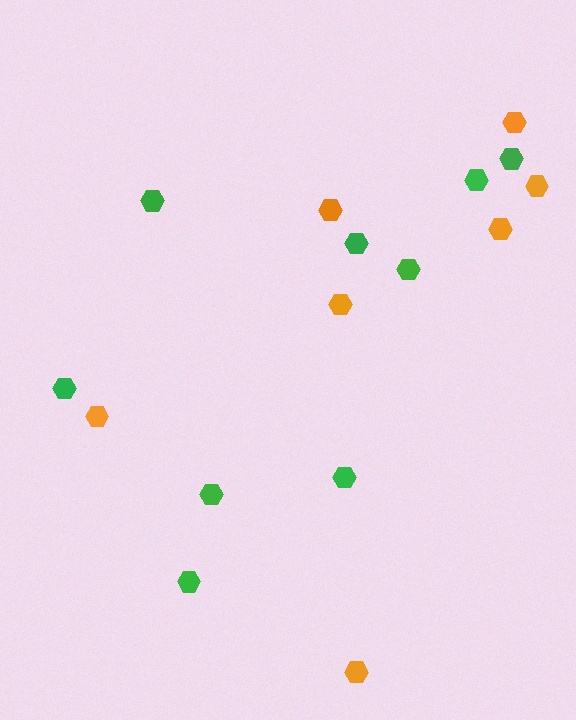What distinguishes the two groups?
There are 2 groups: one group of green hexagons (9) and one group of orange hexagons (7).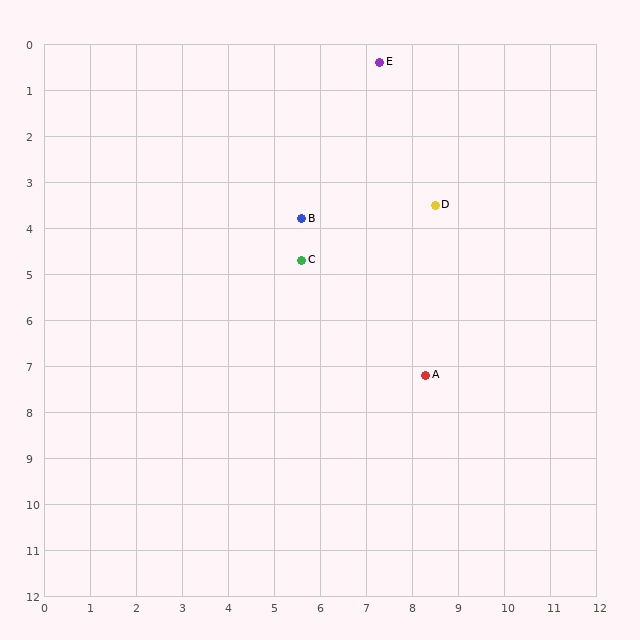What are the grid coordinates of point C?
Point C is at approximately (5.6, 4.7).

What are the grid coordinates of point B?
Point B is at approximately (5.6, 3.8).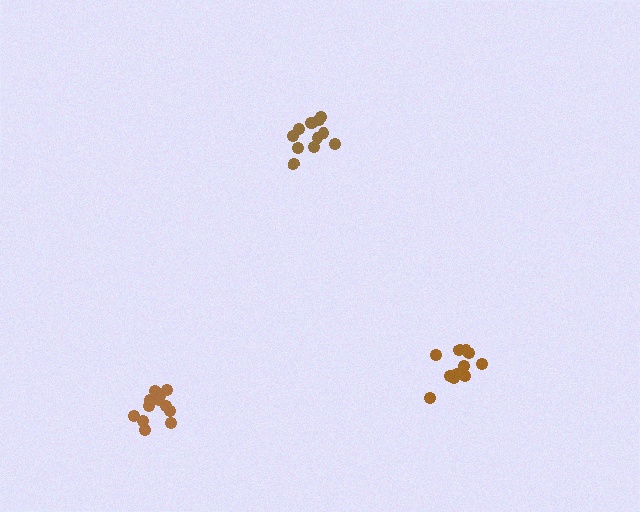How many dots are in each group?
Group 1: 11 dots, Group 2: 13 dots, Group 3: 12 dots (36 total).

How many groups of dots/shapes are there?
There are 3 groups.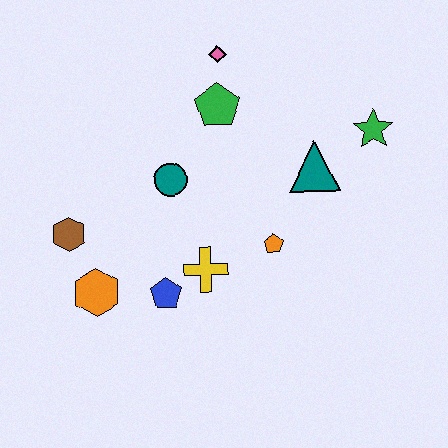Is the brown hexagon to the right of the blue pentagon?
No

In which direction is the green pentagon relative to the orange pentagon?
The green pentagon is above the orange pentagon.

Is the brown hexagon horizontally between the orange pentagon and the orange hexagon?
No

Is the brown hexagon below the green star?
Yes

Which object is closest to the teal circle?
The green pentagon is closest to the teal circle.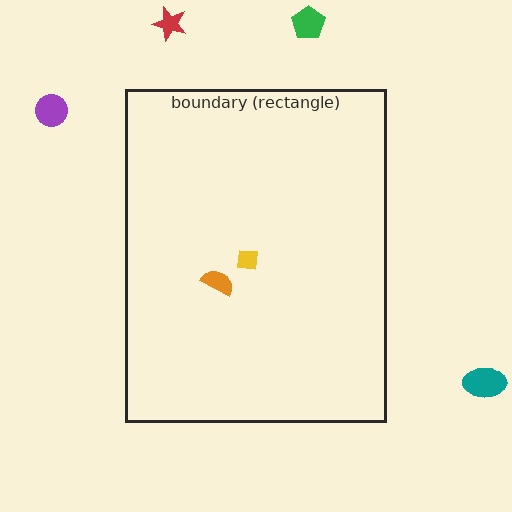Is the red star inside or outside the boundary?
Outside.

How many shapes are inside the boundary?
2 inside, 4 outside.